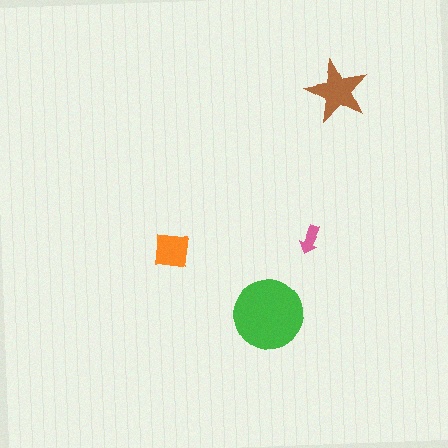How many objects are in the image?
There are 4 objects in the image.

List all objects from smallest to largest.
The pink arrow, the orange square, the brown star, the green circle.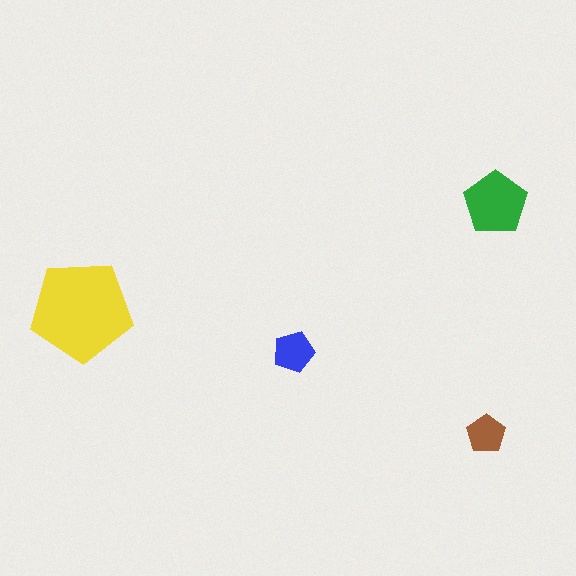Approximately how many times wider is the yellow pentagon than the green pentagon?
About 1.5 times wider.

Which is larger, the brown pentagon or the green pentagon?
The green one.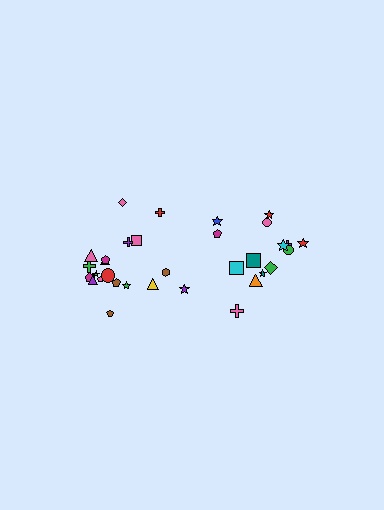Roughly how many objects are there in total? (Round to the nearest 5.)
Roughly 35 objects in total.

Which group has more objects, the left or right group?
The left group.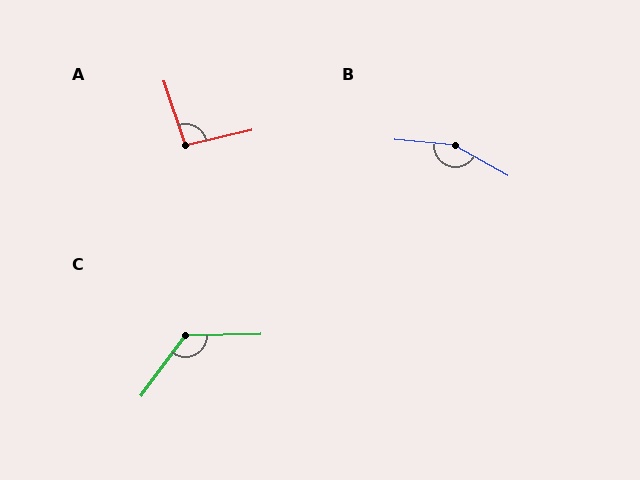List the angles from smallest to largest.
A (96°), C (127°), B (156°).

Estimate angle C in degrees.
Approximately 127 degrees.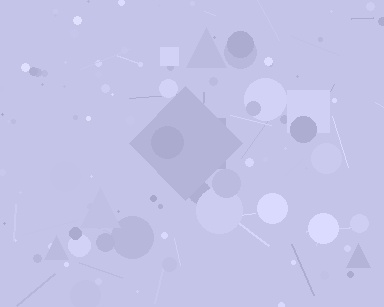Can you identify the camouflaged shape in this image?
The camouflaged shape is a diamond.